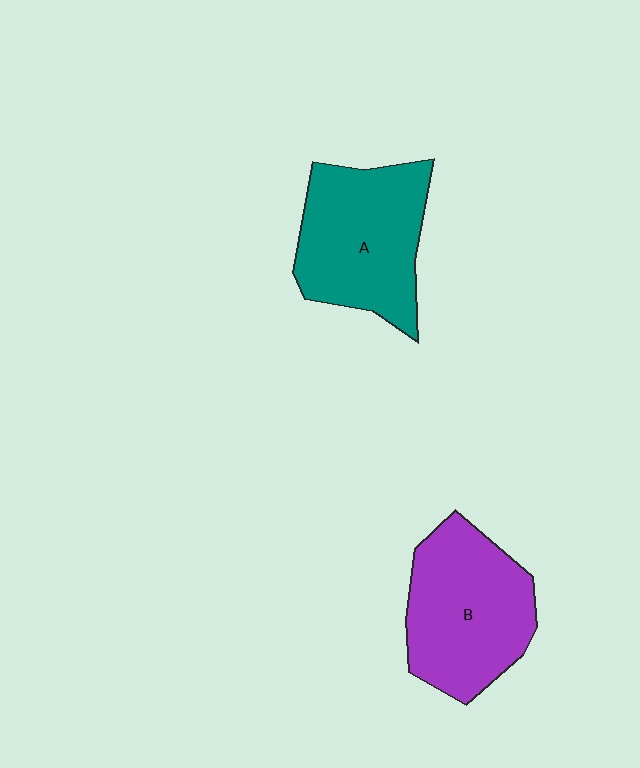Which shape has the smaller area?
Shape B (purple).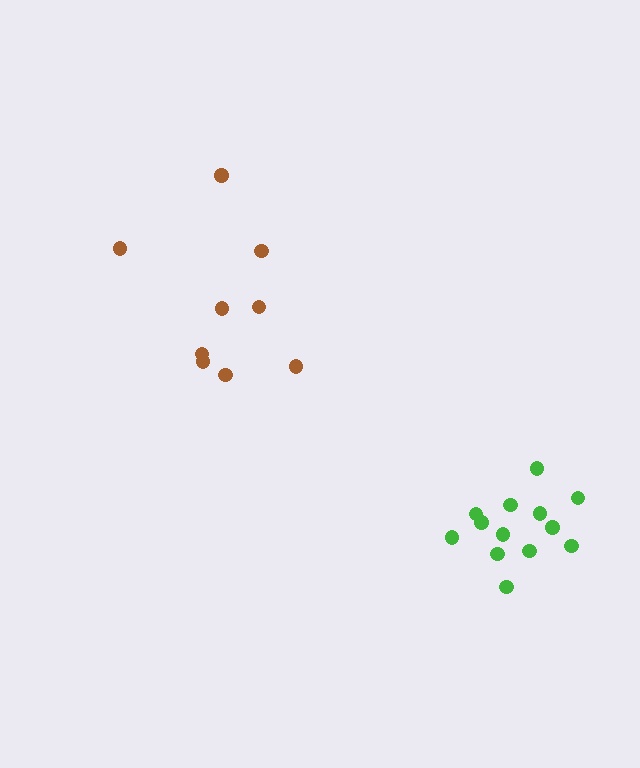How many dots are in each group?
Group 1: 9 dots, Group 2: 13 dots (22 total).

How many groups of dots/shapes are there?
There are 2 groups.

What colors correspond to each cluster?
The clusters are colored: brown, green.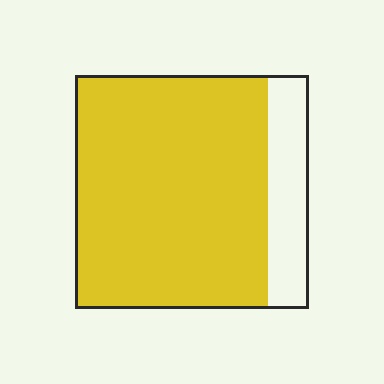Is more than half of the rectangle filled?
Yes.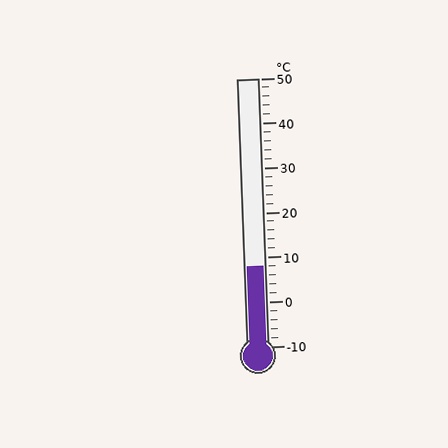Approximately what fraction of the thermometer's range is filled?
The thermometer is filled to approximately 30% of its range.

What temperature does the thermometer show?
The thermometer shows approximately 8°C.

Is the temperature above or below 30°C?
The temperature is below 30°C.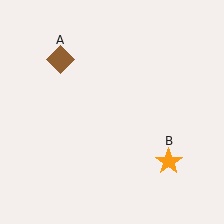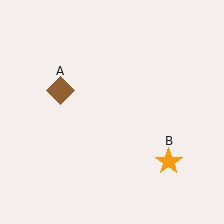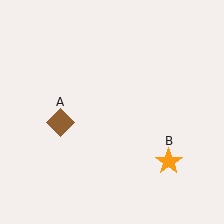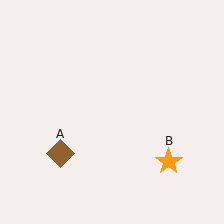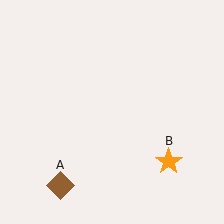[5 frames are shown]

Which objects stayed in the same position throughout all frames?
Orange star (object B) remained stationary.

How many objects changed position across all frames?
1 object changed position: brown diamond (object A).